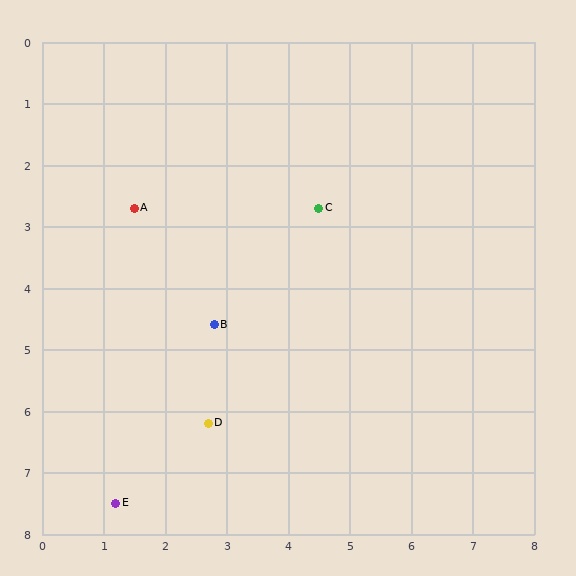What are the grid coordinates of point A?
Point A is at approximately (1.5, 2.7).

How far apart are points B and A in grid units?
Points B and A are about 2.3 grid units apart.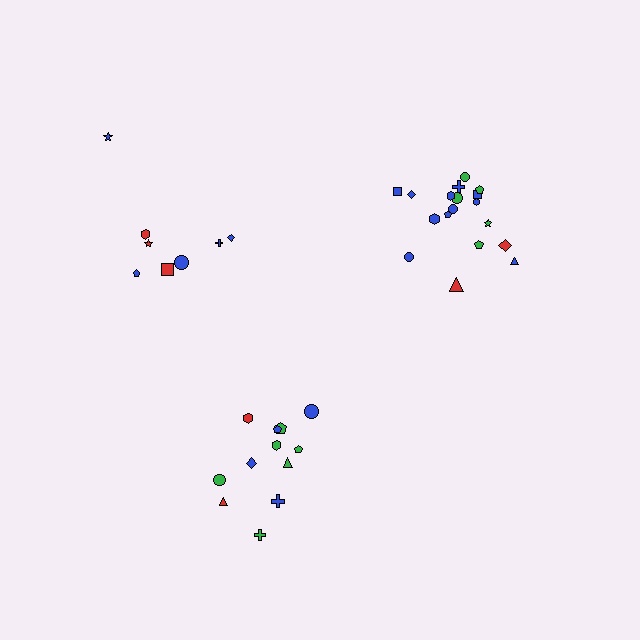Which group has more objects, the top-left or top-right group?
The top-right group.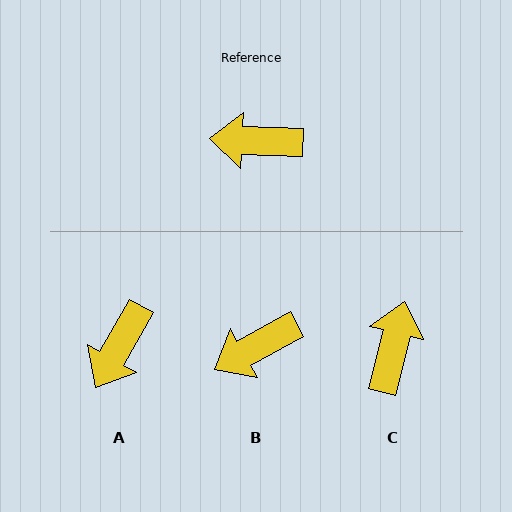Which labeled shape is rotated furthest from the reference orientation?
C, about 102 degrees away.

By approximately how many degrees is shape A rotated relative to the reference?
Approximately 63 degrees counter-clockwise.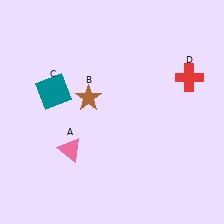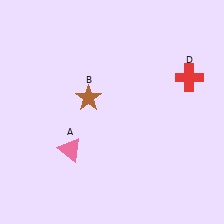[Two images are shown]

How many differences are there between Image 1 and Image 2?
There is 1 difference between the two images.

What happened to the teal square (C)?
The teal square (C) was removed in Image 2. It was in the top-left area of Image 1.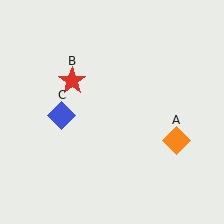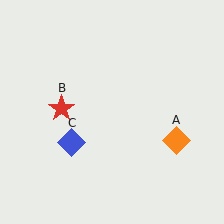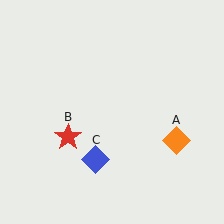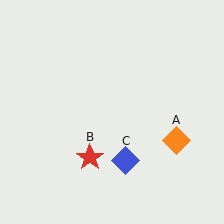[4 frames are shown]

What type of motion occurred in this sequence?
The red star (object B), blue diamond (object C) rotated counterclockwise around the center of the scene.